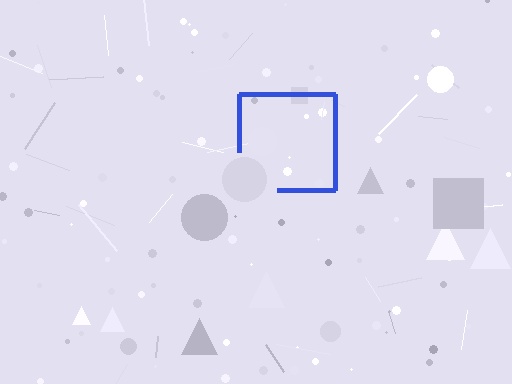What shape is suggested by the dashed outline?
The dashed outline suggests a square.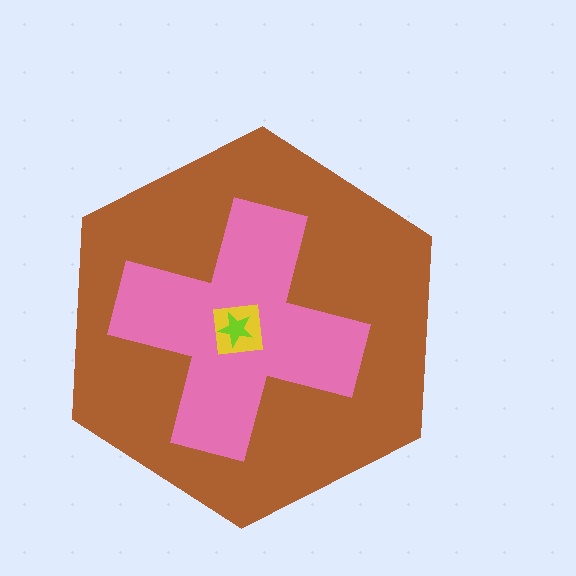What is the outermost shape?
The brown hexagon.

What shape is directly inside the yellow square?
The lime star.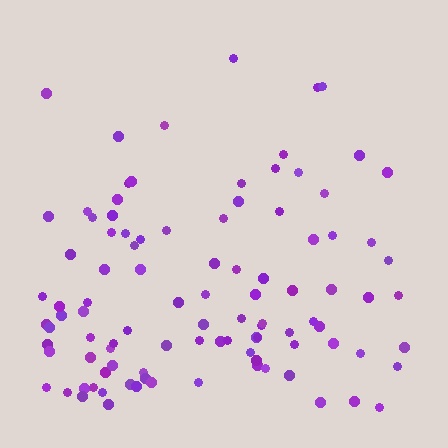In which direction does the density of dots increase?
From top to bottom, with the bottom side densest.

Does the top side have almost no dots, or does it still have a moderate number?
Still a moderate number, just noticeably fewer than the bottom.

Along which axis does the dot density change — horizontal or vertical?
Vertical.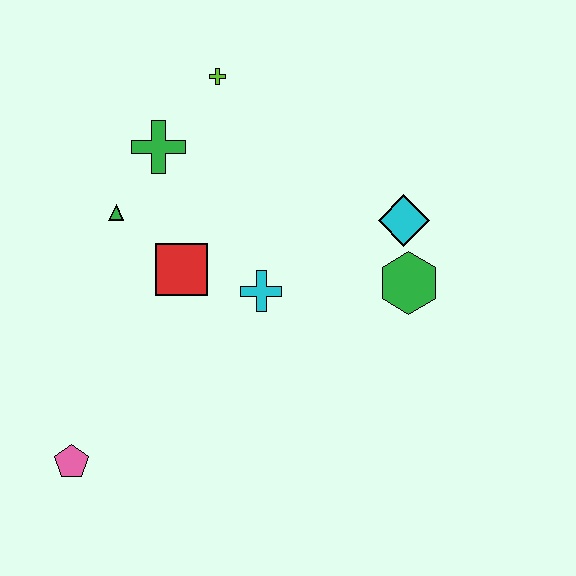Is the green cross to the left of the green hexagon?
Yes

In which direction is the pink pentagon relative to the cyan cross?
The pink pentagon is to the left of the cyan cross.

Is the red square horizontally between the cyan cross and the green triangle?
Yes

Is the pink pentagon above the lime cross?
No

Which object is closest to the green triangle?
The green cross is closest to the green triangle.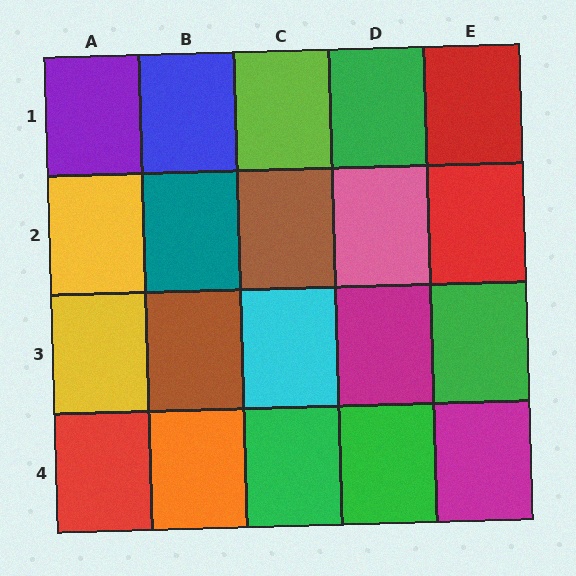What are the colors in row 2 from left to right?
Yellow, teal, brown, pink, red.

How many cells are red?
3 cells are red.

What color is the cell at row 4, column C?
Green.